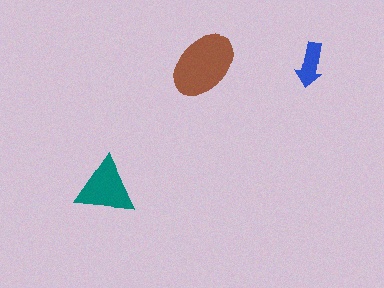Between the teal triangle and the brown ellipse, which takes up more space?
The brown ellipse.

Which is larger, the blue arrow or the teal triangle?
The teal triangle.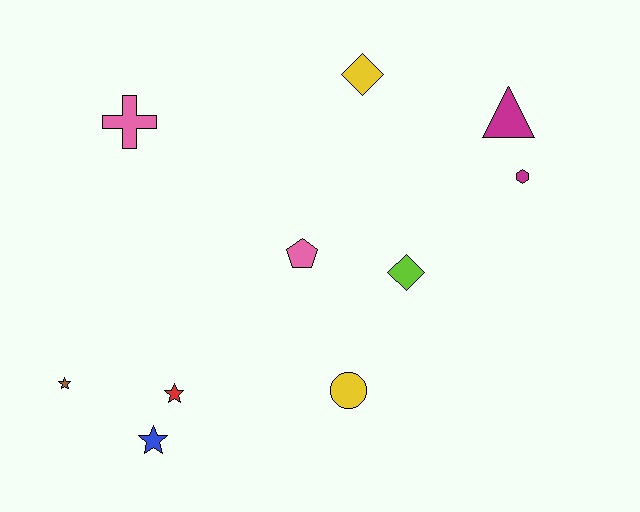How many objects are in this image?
There are 10 objects.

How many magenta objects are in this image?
There are 2 magenta objects.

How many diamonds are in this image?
There are 2 diamonds.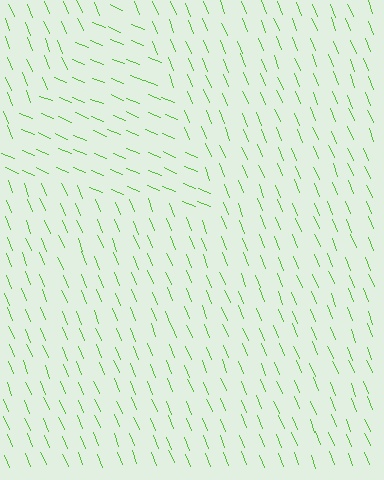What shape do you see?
I see a triangle.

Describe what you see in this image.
The image is filled with small lime line segments. A triangle region in the image has lines oriented differently from the surrounding lines, creating a visible texture boundary.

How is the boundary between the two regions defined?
The boundary is defined purely by a change in line orientation (approximately 45 degrees difference). All lines are the same color and thickness.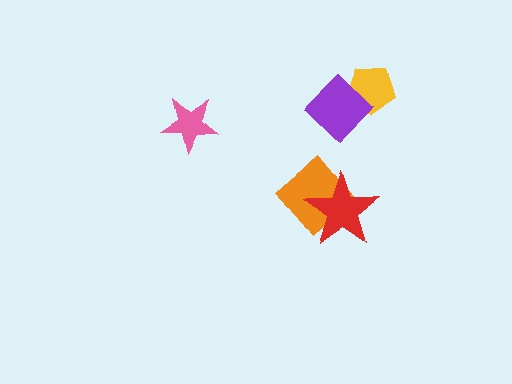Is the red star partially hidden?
No, no other shape covers it.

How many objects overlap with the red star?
1 object overlaps with the red star.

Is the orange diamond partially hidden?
Yes, it is partially covered by another shape.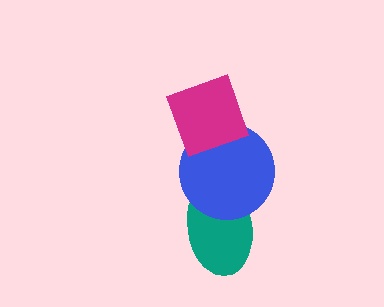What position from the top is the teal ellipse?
The teal ellipse is 3rd from the top.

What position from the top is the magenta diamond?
The magenta diamond is 1st from the top.